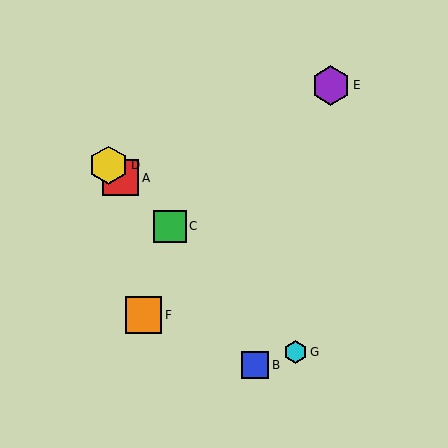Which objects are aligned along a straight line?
Objects A, C, D, G are aligned along a straight line.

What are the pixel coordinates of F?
Object F is at (143, 315).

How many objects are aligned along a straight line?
4 objects (A, C, D, G) are aligned along a straight line.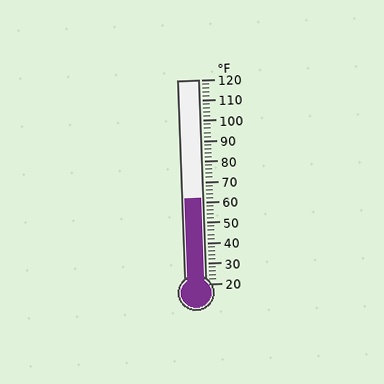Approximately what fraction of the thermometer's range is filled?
The thermometer is filled to approximately 40% of its range.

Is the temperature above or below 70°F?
The temperature is below 70°F.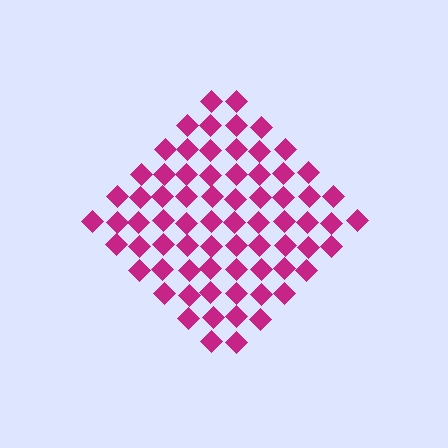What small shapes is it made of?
It is made of small diamonds.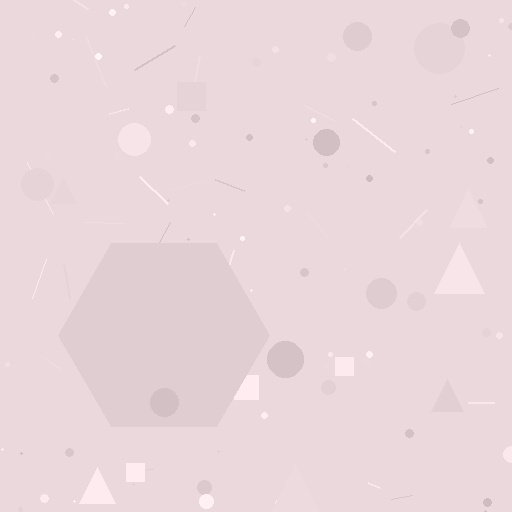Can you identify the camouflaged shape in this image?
The camouflaged shape is a hexagon.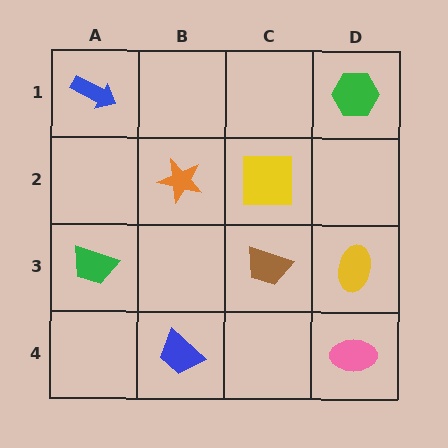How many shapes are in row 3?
3 shapes.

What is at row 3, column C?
A brown trapezoid.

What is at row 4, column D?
A pink ellipse.